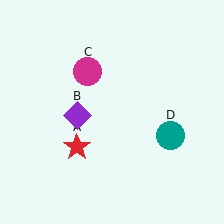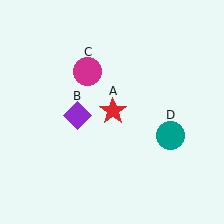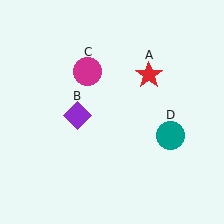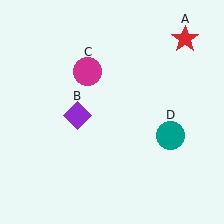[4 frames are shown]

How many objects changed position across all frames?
1 object changed position: red star (object A).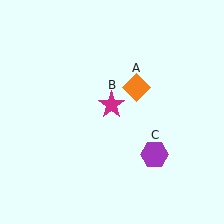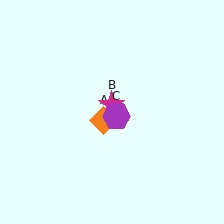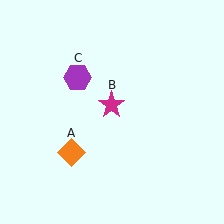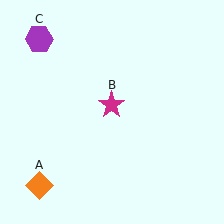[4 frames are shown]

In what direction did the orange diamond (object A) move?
The orange diamond (object A) moved down and to the left.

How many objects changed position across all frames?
2 objects changed position: orange diamond (object A), purple hexagon (object C).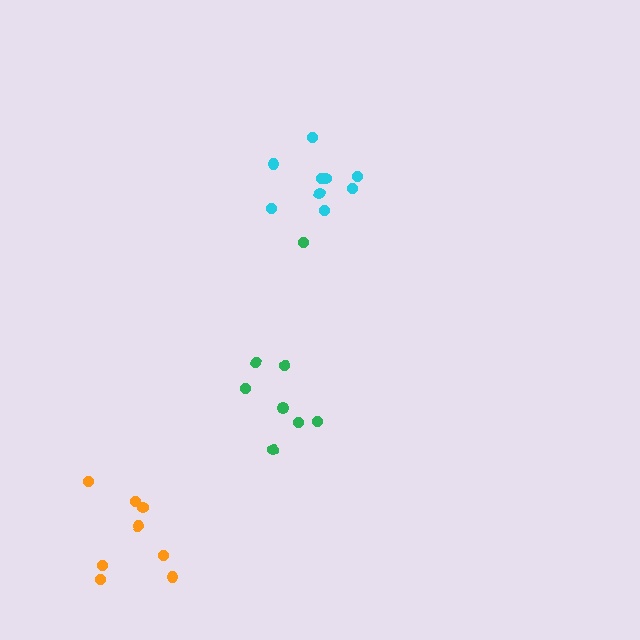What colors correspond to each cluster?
The clusters are colored: cyan, green, orange.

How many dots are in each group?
Group 1: 9 dots, Group 2: 8 dots, Group 3: 8 dots (25 total).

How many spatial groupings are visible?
There are 3 spatial groupings.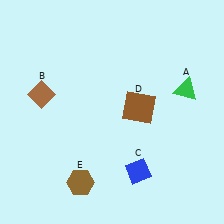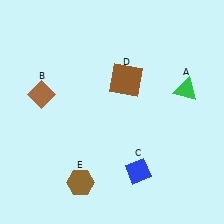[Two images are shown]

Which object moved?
The brown square (D) moved up.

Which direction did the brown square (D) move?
The brown square (D) moved up.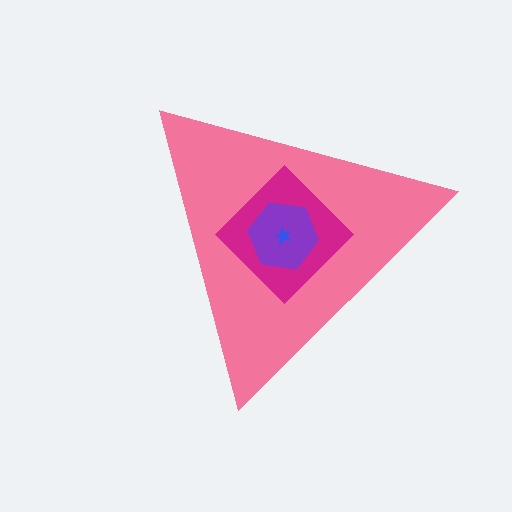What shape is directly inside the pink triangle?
The magenta diamond.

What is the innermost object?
The blue star.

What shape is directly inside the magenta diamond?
The purple hexagon.